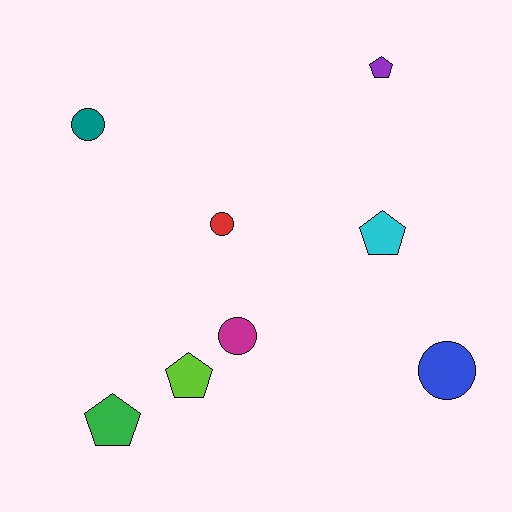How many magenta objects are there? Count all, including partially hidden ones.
There is 1 magenta object.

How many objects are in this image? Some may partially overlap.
There are 8 objects.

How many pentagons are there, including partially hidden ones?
There are 4 pentagons.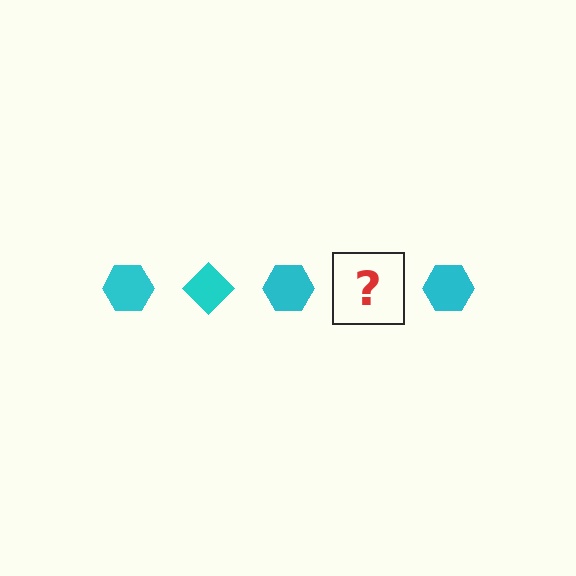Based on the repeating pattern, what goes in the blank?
The blank should be a cyan diamond.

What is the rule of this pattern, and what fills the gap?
The rule is that the pattern cycles through hexagon, diamond shapes in cyan. The gap should be filled with a cyan diamond.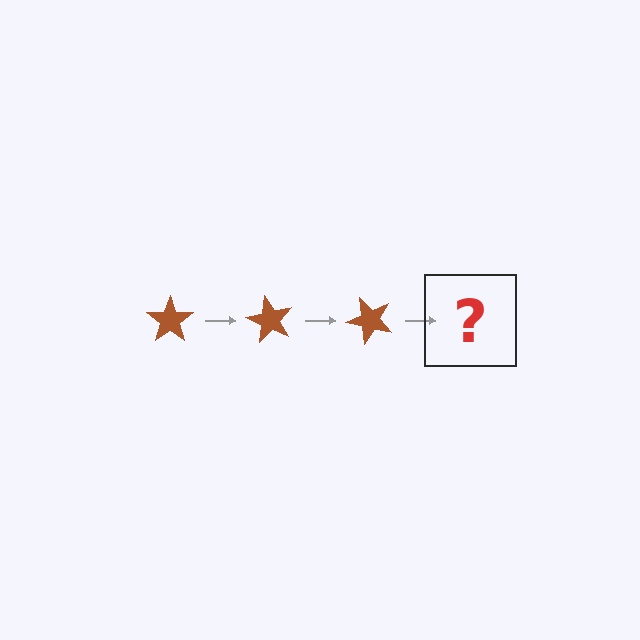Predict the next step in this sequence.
The next step is a brown star rotated 180 degrees.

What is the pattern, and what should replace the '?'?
The pattern is that the star rotates 60 degrees each step. The '?' should be a brown star rotated 180 degrees.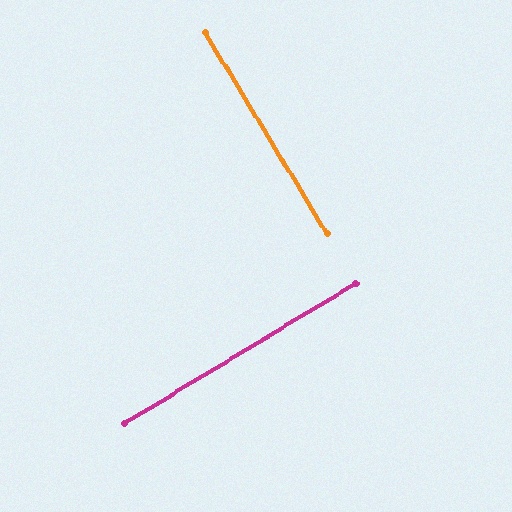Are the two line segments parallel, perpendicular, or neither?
Perpendicular — they meet at approximately 90°.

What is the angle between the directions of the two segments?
Approximately 90 degrees.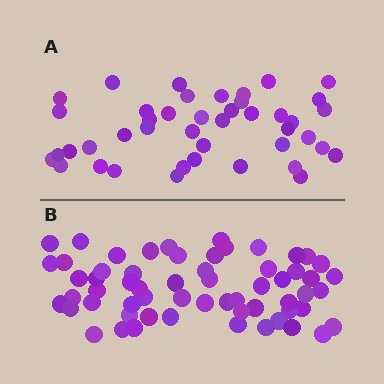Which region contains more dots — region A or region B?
Region B (the bottom region) has more dots.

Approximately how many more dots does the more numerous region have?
Region B has approximately 15 more dots than region A.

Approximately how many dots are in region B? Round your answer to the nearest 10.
About 60 dots.